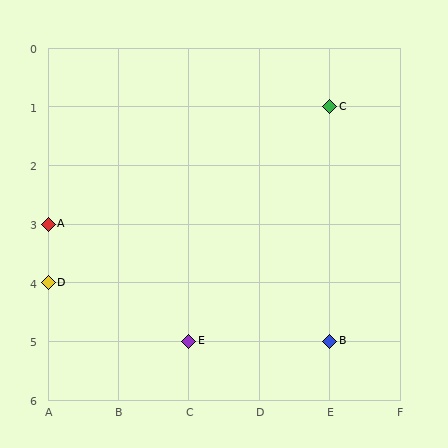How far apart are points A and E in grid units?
Points A and E are 2 columns and 2 rows apart (about 2.8 grid units diagonally).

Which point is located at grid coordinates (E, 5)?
Point B is at (E, 5).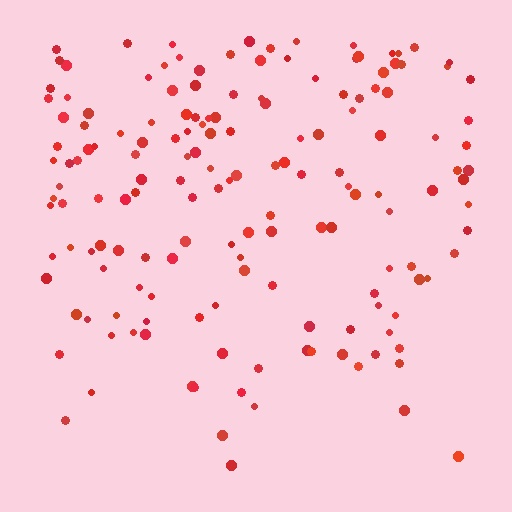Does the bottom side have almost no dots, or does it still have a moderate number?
Still a moderate number, just noticeably fewer than the top.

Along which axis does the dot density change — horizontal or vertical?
Vertical.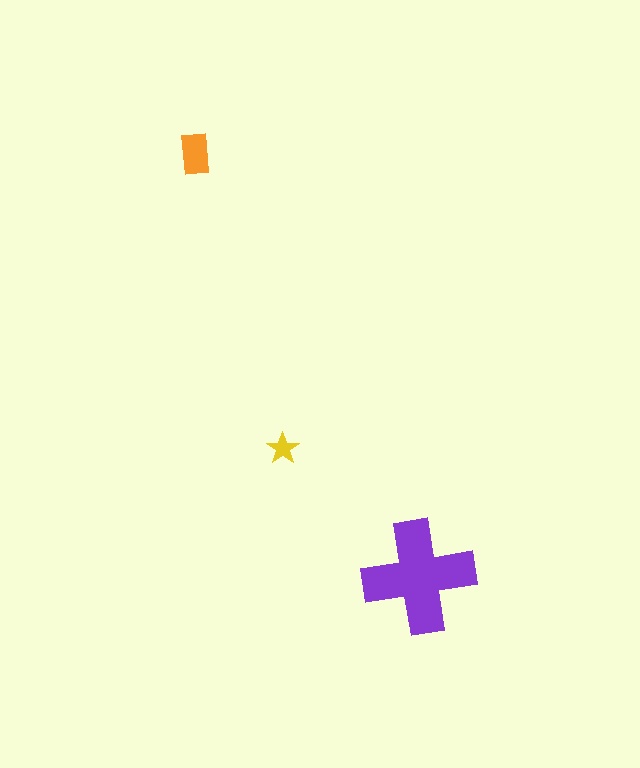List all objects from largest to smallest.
The purple cross, the orange rectangle, the yellow star.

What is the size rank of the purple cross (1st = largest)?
1st.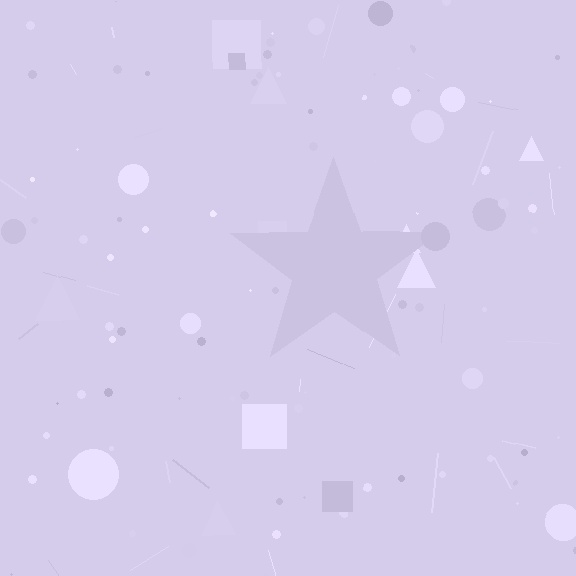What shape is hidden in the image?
A star is hidden in the image.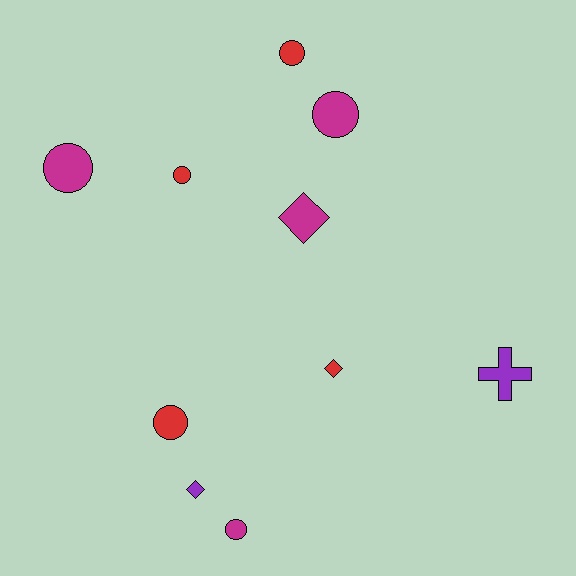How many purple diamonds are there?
There is 1 purple diamond.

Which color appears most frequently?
Magenta, with 4 objects.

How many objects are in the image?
There are 10 objects.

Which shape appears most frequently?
Circle, with 6 objects.